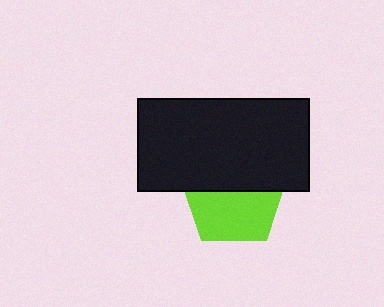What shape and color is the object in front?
The object in front is a black rectangle.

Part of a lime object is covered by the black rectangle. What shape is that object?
It is a pentagon.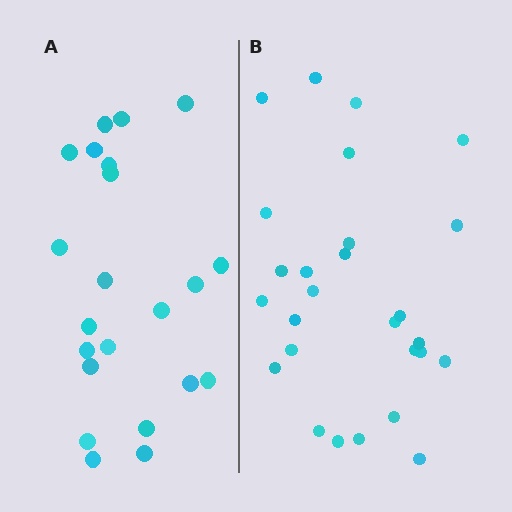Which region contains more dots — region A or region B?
Region B (the right region) has more dots.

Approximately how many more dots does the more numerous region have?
Region B has about 5 more dots than region A.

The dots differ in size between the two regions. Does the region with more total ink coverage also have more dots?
No. Region A has more total ink coverage because its dots are larger, but region B actually contains more individual dots. Total area can be misleading — the number of items is what matters here.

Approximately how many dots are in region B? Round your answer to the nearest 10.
About 30 dots. (The exact count is 27, which rounds to 30.)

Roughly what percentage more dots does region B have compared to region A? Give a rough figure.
About 25% more.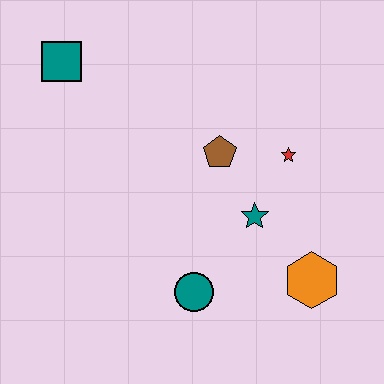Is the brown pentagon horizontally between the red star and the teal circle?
Yes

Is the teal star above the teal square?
No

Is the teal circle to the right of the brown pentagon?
No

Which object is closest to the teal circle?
The teal star is closest to the teal circle.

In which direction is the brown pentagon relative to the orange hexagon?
The brown pentagon is above the orange hexagon.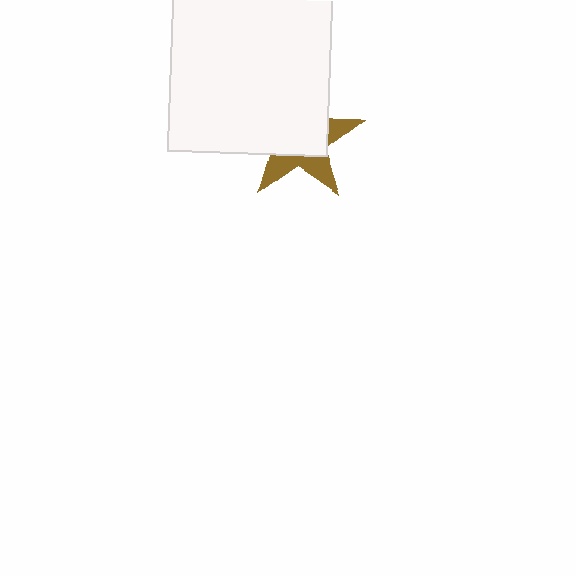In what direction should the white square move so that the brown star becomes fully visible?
The white square should move toward the upper-left. That is the shortest direction to clear the overlap and leave the brown star fully visible.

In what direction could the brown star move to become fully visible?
The brown star could move toward the lower-right. That would shift it out from behind the white square entirely.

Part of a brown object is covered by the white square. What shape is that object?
It is a star.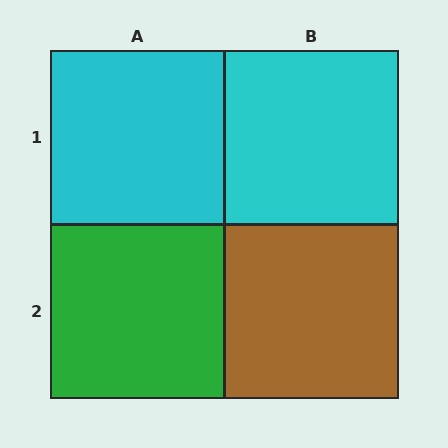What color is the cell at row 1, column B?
Cyan.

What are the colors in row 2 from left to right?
Green, brown.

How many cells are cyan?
2 cells are cyan.